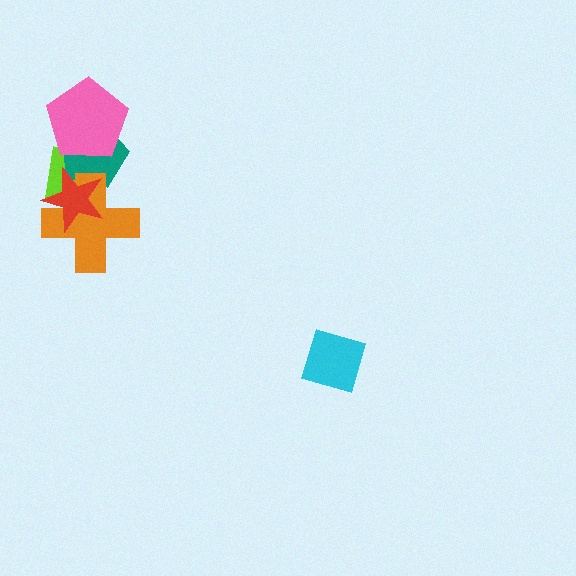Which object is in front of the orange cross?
The red star is in front of the orange cross.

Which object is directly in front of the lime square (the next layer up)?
The teal pentagon is directly in front of the lime square.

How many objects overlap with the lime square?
4 objects overlap with the lime square.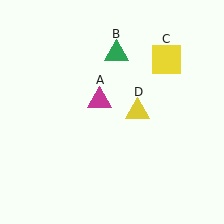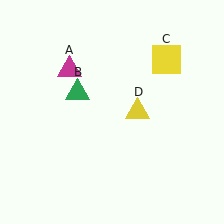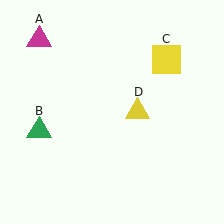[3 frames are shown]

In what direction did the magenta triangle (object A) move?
The magenta triangle (object A) moved up and to the left.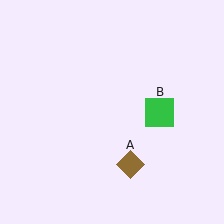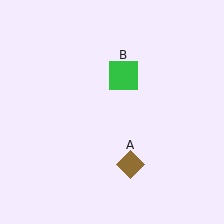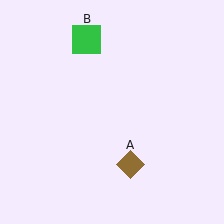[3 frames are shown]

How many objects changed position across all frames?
1 object changed position: green square (object B).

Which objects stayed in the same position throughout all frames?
Brown diamond (object A) remained stationary.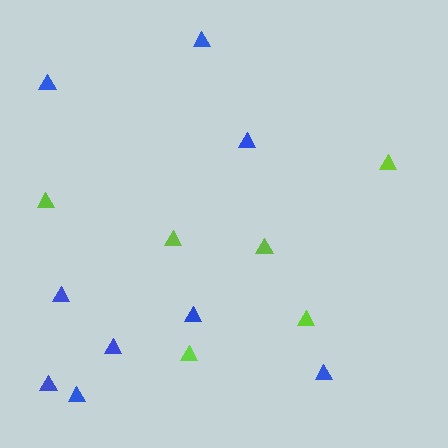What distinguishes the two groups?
There are 2 groups: one group of lime triangles (6) and one group of blue triangles (9).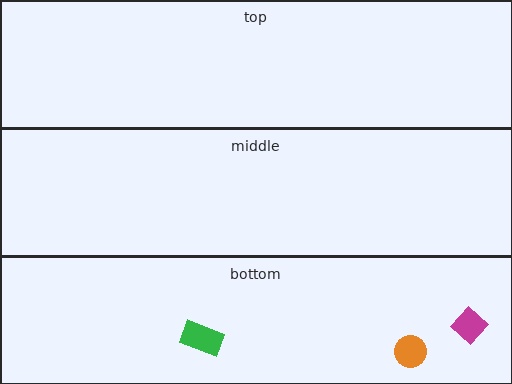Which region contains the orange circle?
The bottom region.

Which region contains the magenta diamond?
The bottom region.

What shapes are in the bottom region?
The orange circle, the green rectangle, the magenta diamond.